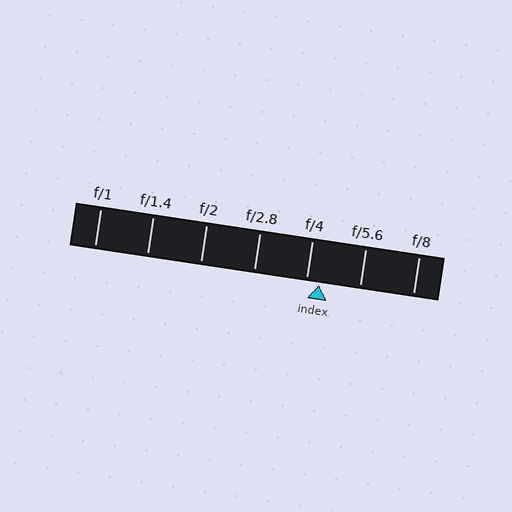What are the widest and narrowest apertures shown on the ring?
The widest aperture shown is f/1 and the narrowest is f/8.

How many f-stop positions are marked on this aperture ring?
There are 7 f-stop positions marked.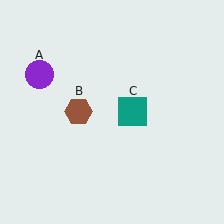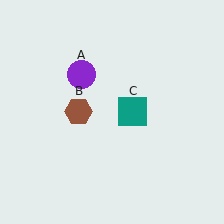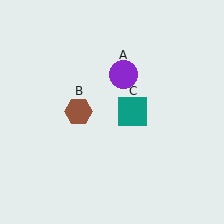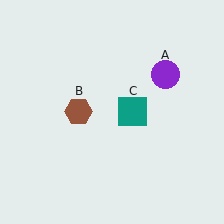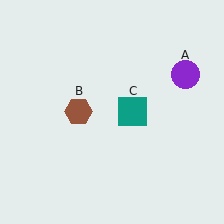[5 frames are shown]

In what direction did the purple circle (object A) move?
The purple circle (object A) moved right.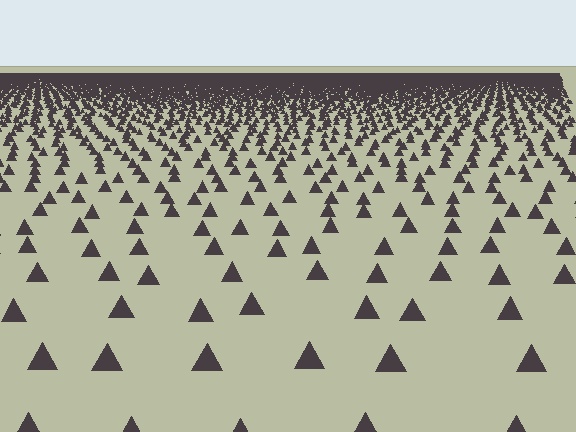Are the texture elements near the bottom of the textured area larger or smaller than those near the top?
Larger. Near the bottom, elements are closer to the viewer and appear at a bigger on-screen size.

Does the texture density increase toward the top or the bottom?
Density increases toward the top.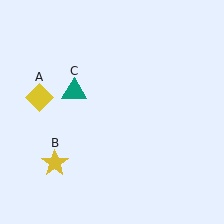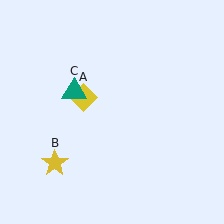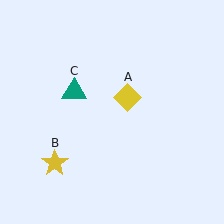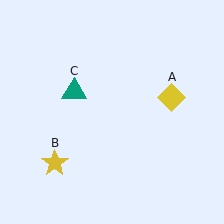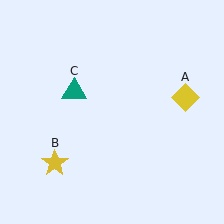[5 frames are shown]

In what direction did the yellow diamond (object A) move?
The yellow diamond (object A) moved right.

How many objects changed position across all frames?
1 object changed position: yellow diamond (object A).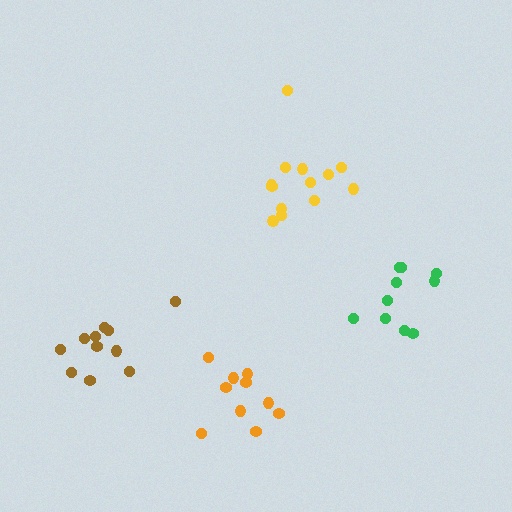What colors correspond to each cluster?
The clusters are colored: orange, yellow, brown, green.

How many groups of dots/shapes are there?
There are 4 groups.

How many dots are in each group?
Group 1: 10 dots, Group 2: 13 dots, Group 3: 11 dots, Group 4: 10 dots (44 total).